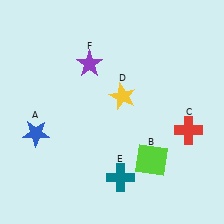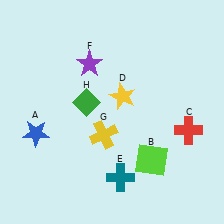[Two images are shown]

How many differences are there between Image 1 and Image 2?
There are 2 differences between the two images.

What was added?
A yellow cross (G), a green diamond (H) were added in Image 2.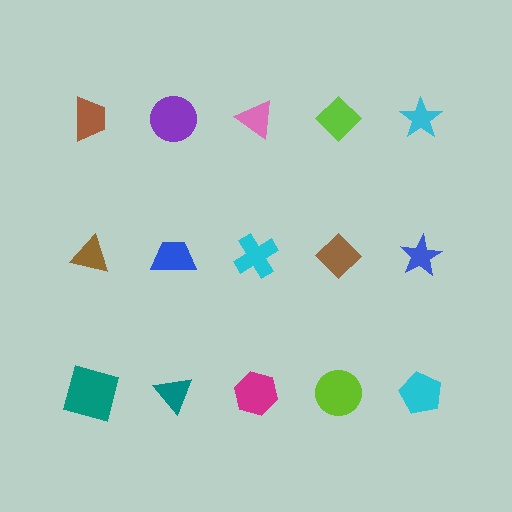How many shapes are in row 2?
5 shapes.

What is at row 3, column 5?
A cyan pentagon.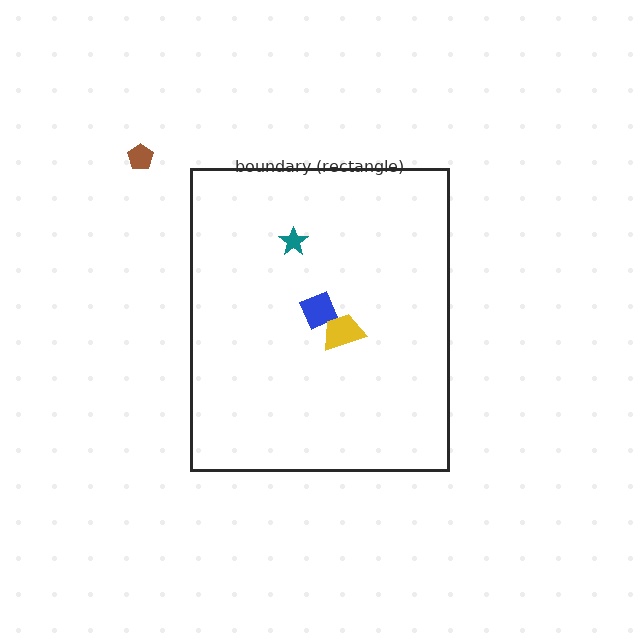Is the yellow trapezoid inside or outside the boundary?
Inside.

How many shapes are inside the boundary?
3 inside, 1 outside.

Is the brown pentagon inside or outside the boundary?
Outside.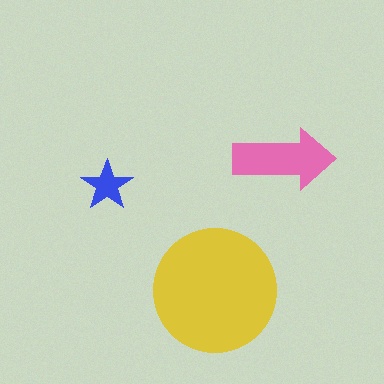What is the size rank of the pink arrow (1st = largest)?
2nd.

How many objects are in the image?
There are 3 objects in the image.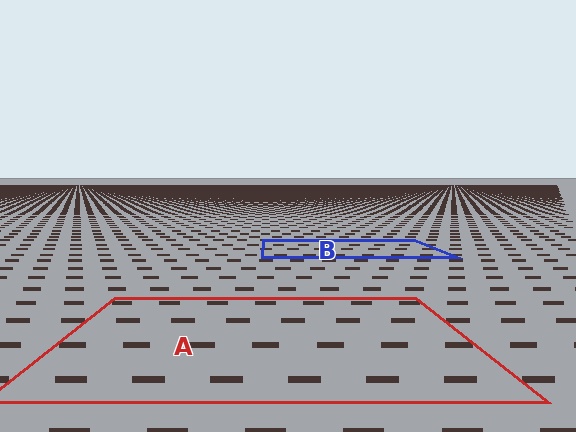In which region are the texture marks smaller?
The texture marks are smaller in region B, because it is farther away.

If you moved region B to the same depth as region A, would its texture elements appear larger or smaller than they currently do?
They would appear larger. At a closer depth, the same texture elements are projected at a bigger on-screen size.